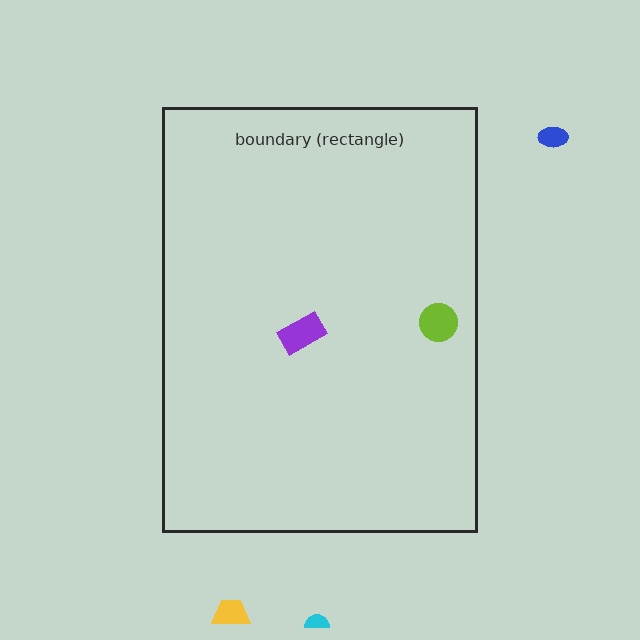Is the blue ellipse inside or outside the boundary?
Outside.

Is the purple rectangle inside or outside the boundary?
Inside.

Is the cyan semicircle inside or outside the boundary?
Outside.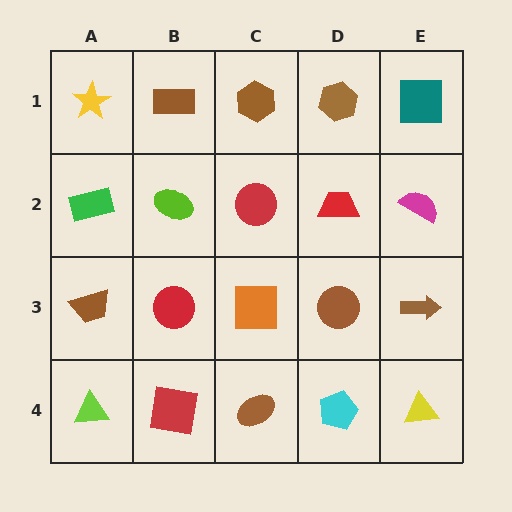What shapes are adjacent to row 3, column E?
A magenta semicircle (row 2, column E), a yellow triangle (row 4, column E), a brown circle (row 3, column D).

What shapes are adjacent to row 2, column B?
A brown rectangle (row 1, column B), a red circle (row 3, column B), a green rectangle (row 2, column A), a red circle (row 2, column C).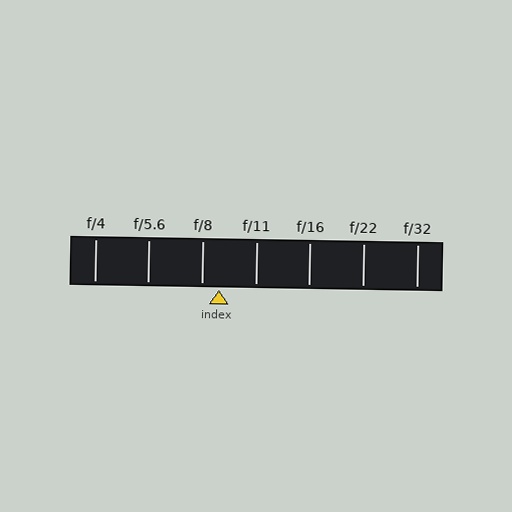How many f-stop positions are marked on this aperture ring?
There are 7 f-stop positions marked.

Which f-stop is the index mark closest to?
The index mark is closest to f/8.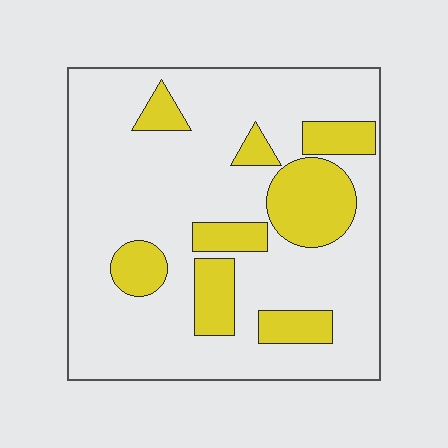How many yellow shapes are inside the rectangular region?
8.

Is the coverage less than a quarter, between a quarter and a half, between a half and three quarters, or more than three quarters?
Less than a quarter.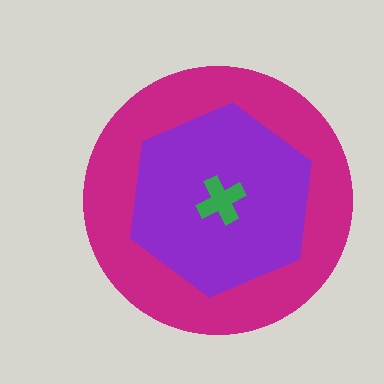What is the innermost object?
The green cross.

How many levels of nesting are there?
3.